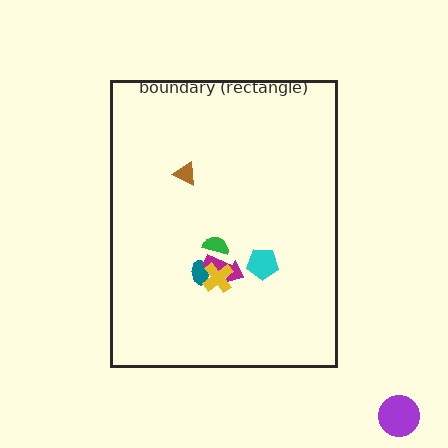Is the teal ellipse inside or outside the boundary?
Inside.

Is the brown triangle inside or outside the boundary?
Inside.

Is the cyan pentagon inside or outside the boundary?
Inside.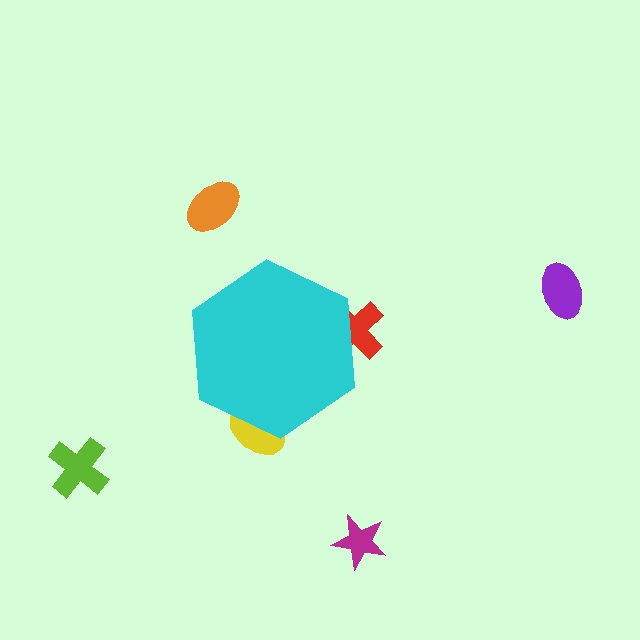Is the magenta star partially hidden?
No, the magenta star is fully visible.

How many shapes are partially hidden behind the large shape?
2 shapes are partially hidden.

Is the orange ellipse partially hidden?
No, the orange ellipse is fully visible.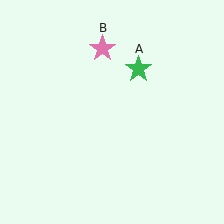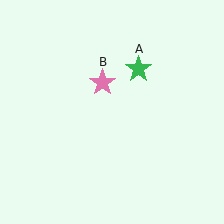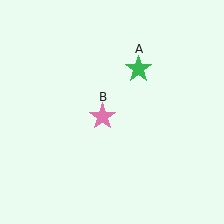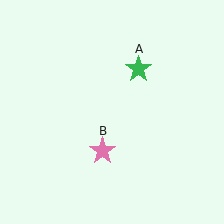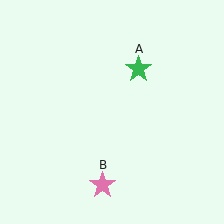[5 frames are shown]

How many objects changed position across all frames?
1 object changed position: pink star (object B).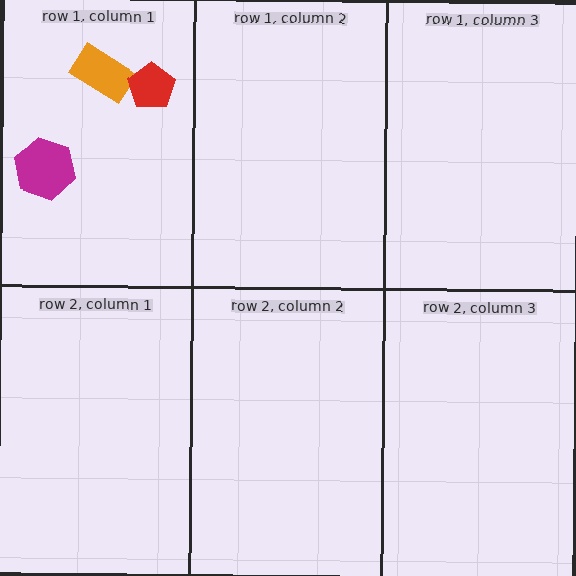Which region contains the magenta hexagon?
The row 1, column 1 region.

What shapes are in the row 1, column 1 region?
The magenta hexagon, the orange rectangle, the red pentagon.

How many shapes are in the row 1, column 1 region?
3.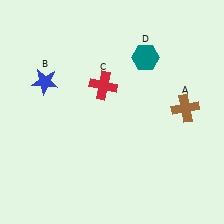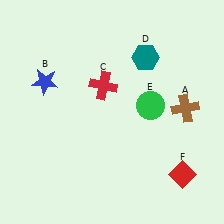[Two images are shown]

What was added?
A green circle (E), a red diamond (F) were added in Image 2.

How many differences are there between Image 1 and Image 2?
There are 2 differences between the two images.